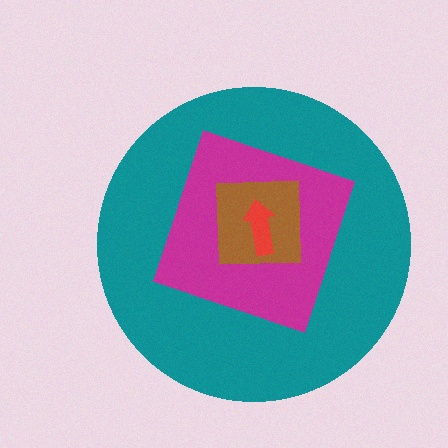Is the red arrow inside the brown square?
Yes.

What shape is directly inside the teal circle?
The magenta square.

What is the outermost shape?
The teal circle.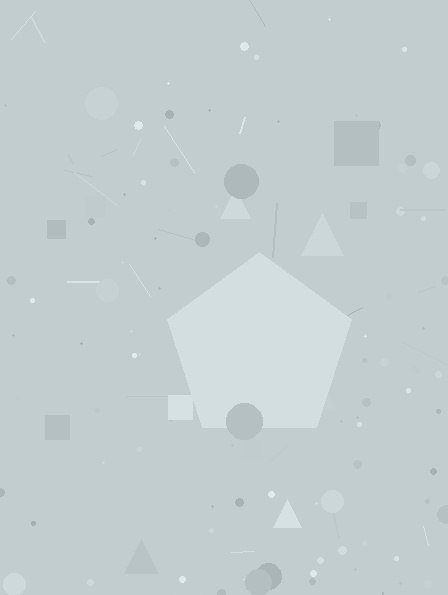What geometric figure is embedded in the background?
A pentagon is embedded in the background.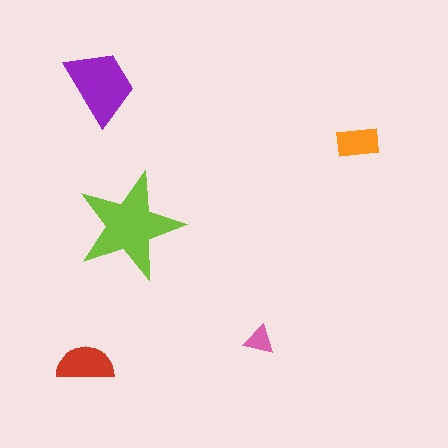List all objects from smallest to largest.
The pink triangle, the orange rectangle, the red semicircle, the purple trapezoid, the lime star.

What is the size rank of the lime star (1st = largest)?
1st.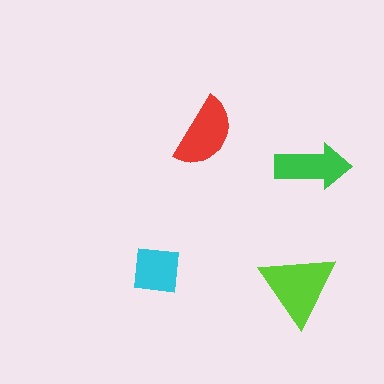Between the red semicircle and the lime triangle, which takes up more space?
The lime triangle.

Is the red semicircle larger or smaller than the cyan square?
Larger.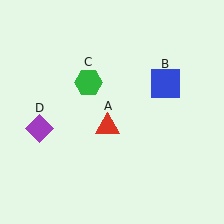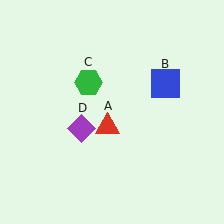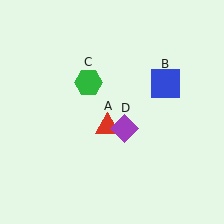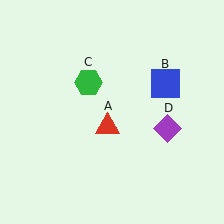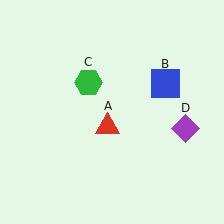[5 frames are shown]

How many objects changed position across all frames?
1 object changed position: purple diamond (object D).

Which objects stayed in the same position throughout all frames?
Red triangle (object A) and blue square (object B) and green hexagon (object C) remained stationary.